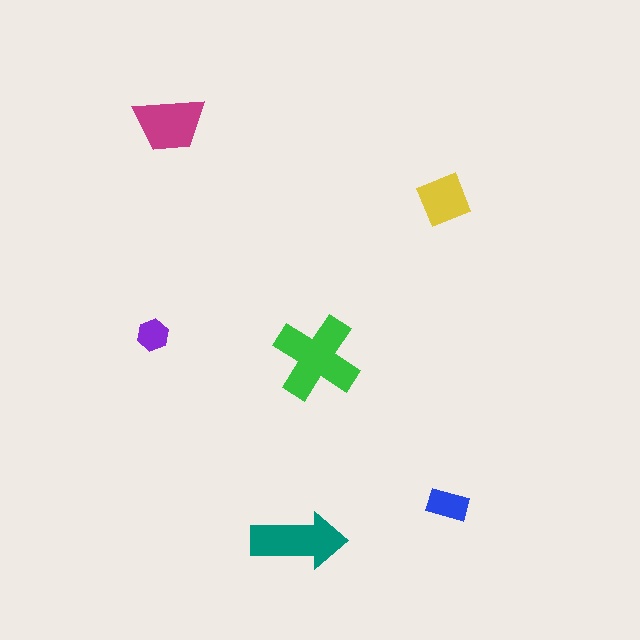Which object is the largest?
The green cross.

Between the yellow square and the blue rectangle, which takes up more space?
The yellow square.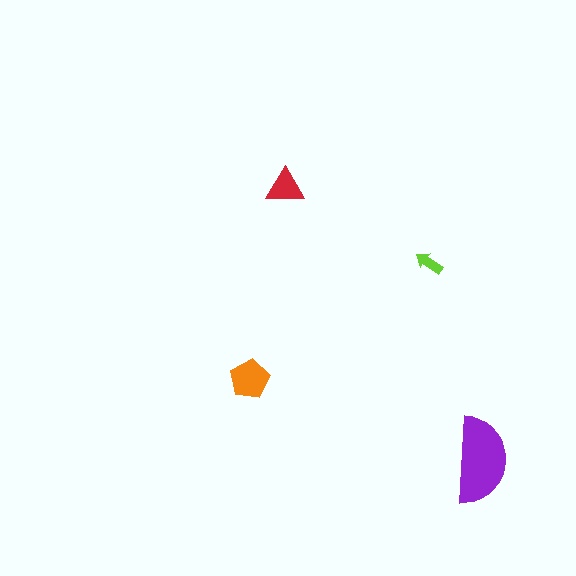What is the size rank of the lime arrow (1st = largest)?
4th.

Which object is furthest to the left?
The orange pentagon is leftmost.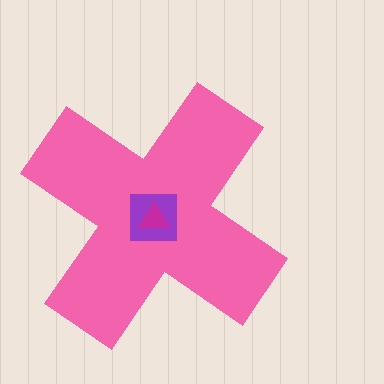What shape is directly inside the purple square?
The magenta triangle.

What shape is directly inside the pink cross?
The purple square.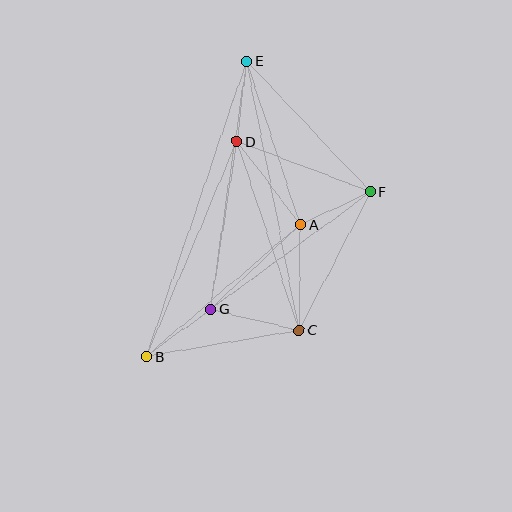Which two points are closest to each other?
Points A and F are closest to each other.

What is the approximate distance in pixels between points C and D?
The distance between C and D is approximately 199 pixels.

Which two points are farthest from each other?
Points B and E are farthest from each other.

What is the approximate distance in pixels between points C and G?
The distance between C and G is approximately 91 pixels.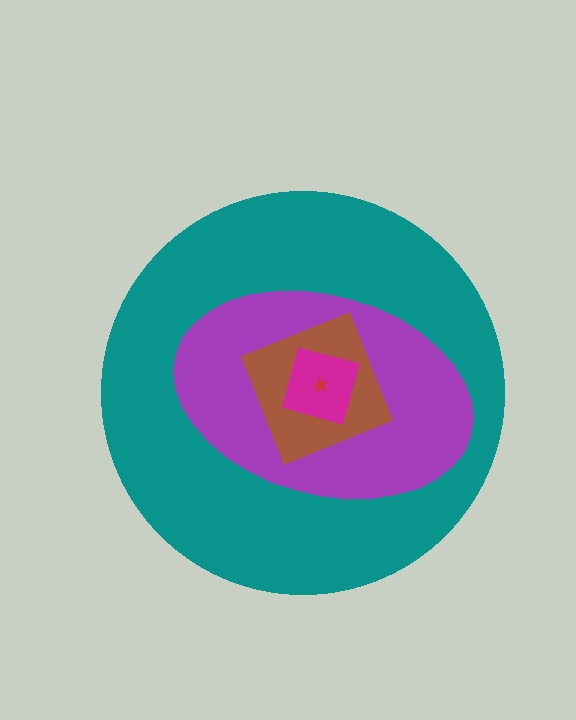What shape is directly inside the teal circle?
The purple ellipse.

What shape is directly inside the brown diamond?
The magenta square.